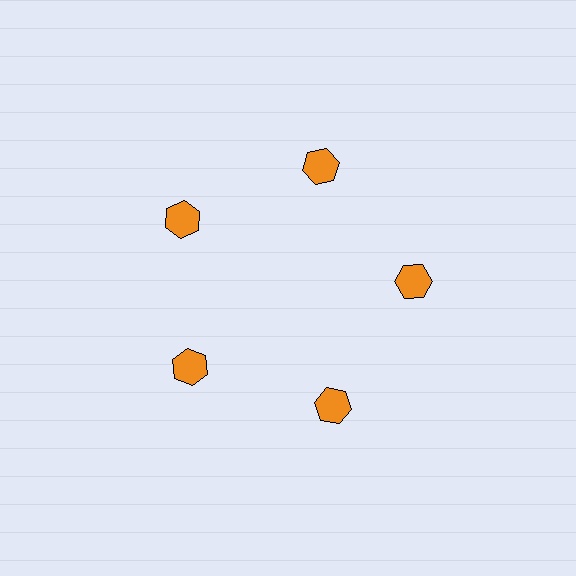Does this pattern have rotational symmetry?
Yes, this pattern has 5-fold rotational symmetry. It looks the same after rotating 72 degrees around the center.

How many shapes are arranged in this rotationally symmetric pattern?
There are 5 shapes, arranged in 5 groups of 1.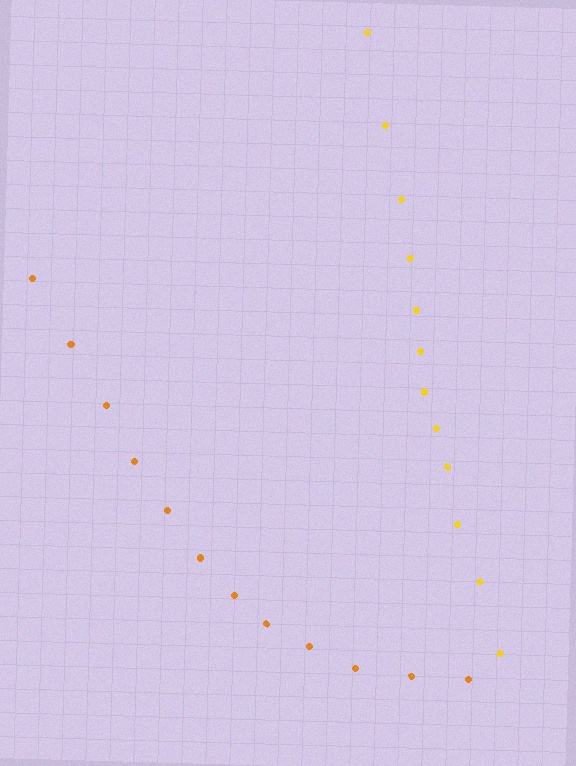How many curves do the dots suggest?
There are 2 distinct paths.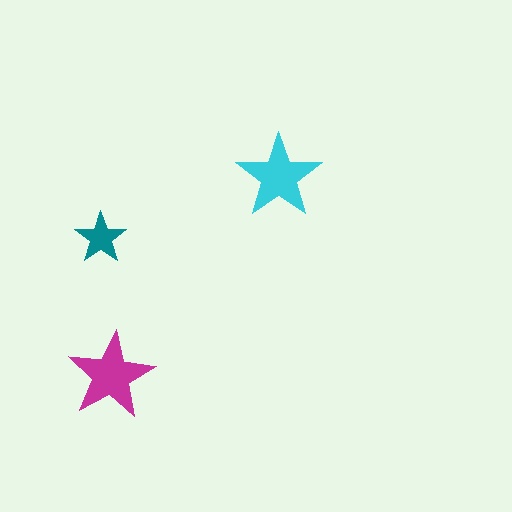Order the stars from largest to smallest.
the magenta one, the cyan one, the teal one.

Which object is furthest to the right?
The cyan star is rightmost.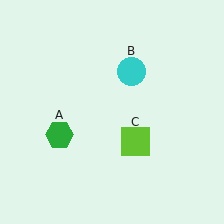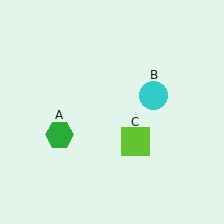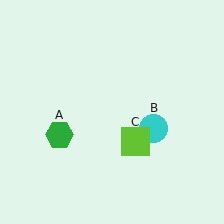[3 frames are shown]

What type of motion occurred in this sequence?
The cyan circle (object B) rotated clockwise around the center of the scene.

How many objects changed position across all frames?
1 object changed position: cyan circle (object B).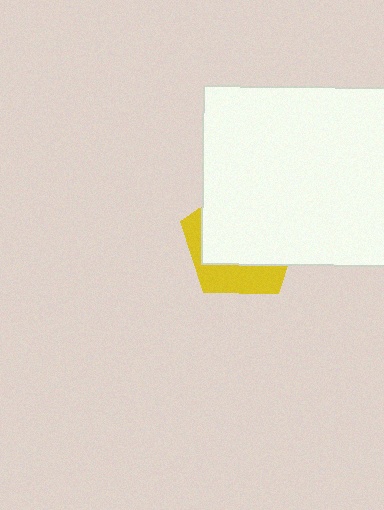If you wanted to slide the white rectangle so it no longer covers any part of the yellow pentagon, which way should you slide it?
Slide it toward the upper-right — that is the most direct way to separate the two shapes.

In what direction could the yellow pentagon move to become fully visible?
The yellow pentagon could move toward the lower-left. That would shift it out from behind the white rectangle entirely.